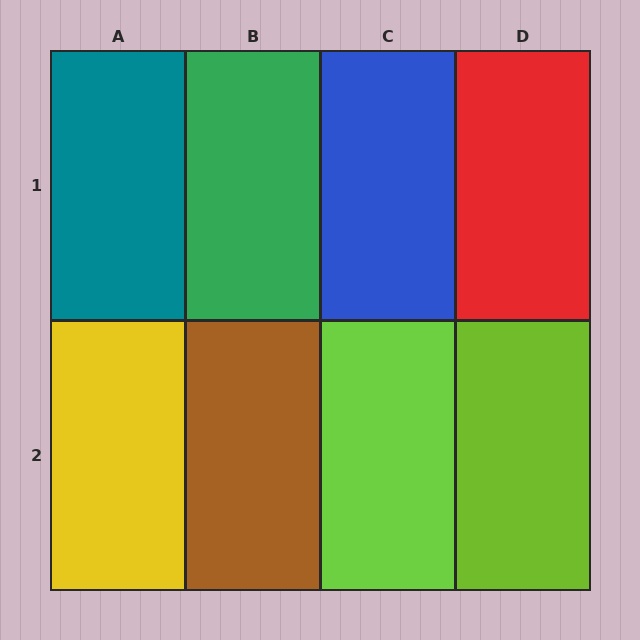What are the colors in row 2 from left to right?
Yellow, brown, lime, lime.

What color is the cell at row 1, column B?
Green.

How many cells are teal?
1 cell is teal.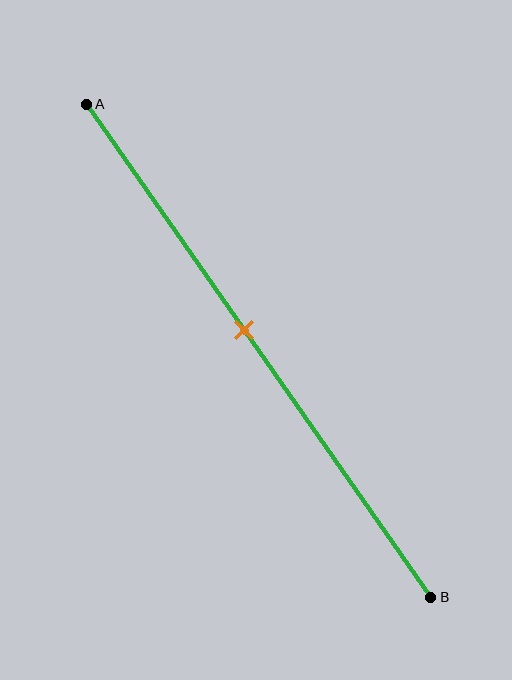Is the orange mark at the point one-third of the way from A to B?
No, the mark is at about 45% from A, not at the 33% one-third point.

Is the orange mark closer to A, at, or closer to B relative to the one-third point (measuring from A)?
The orange mark is closer to point B than the one-third point of segment AB.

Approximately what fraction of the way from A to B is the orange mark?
The orange mark is approximately 45% of the way from A to B.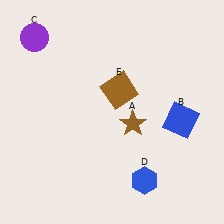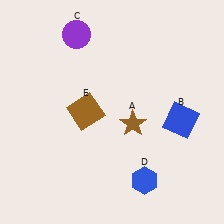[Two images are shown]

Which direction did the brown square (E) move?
The brown square (E) moved left.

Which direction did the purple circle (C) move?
The purple circle (C) moved right.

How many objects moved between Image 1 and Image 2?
2 objects moved between the two images.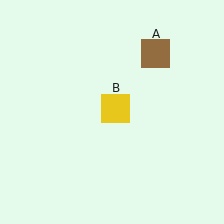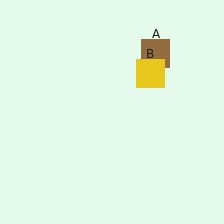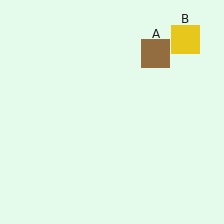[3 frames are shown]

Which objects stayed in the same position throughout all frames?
Brown square (object A) remained stationary.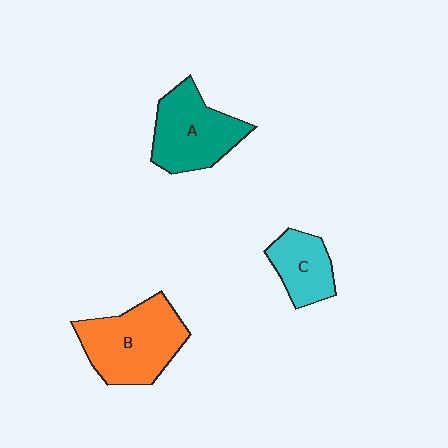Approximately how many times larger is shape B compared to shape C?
Approximately 1.8 times.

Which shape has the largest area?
Shape B (orange).